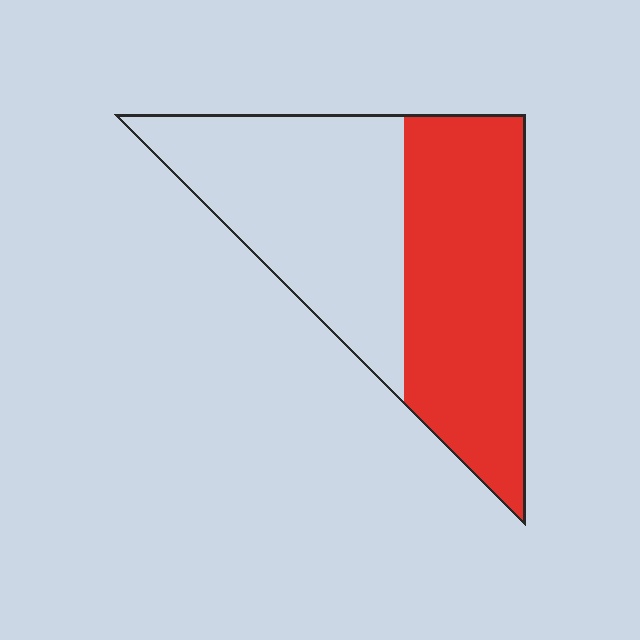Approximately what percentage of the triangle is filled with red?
Approximately 50%.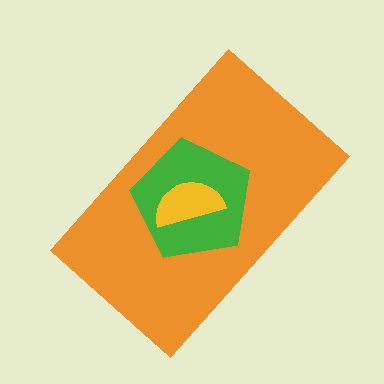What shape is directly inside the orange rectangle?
The green pentagon.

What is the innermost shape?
The yellow semicircle.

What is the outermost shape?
The orange rectangle.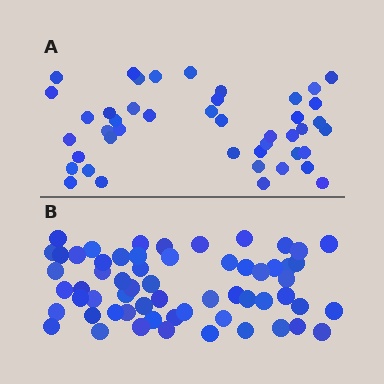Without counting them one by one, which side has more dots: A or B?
Region B (the bottom region) has more dots.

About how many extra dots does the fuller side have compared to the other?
Region B has approximately 15 more dots than region A.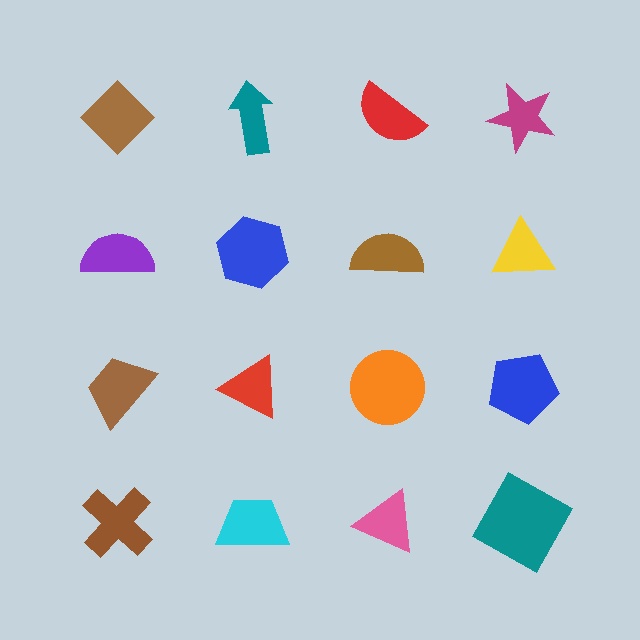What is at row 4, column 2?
A cyan trapezoid.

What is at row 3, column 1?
A brown trapezoid.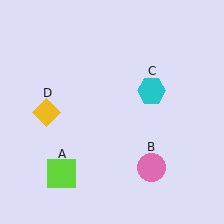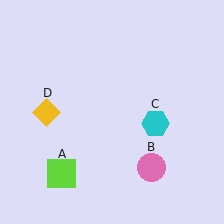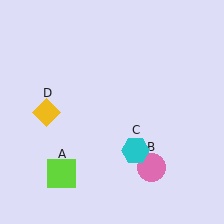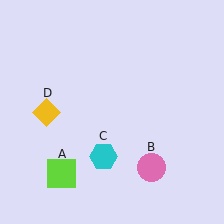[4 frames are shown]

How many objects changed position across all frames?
1 object changed position: cyan hexagon (object C).